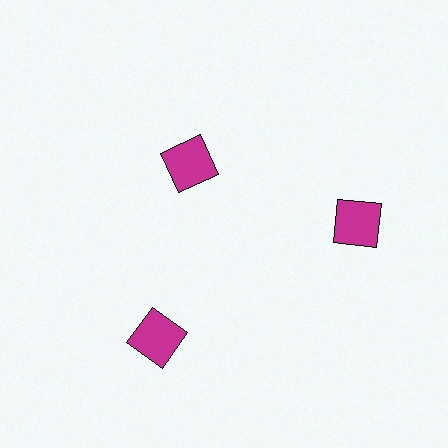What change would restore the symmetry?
The symmetry would be restored by moving it outward, back onto the ring so that all 3 squares sit at equal angles and equal distance from the center.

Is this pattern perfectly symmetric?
No. The 3 magenta squares are arranged in a ring, but one element near the 11 o'clock position is pulled inward toward the center, breaking the 3-fold rotational symmetry.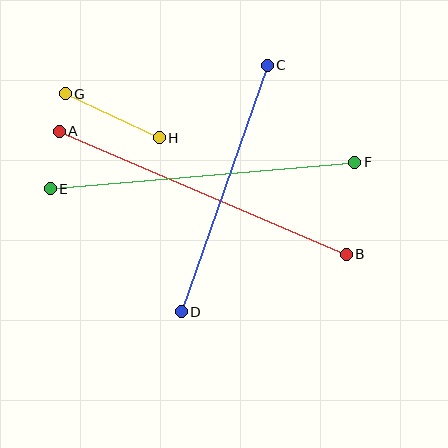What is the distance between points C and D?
The distance is approximately 261 pixels.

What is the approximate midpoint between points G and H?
The midpoint is at approximately (112, 116) pixels.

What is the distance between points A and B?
The distance is approximately 312 pixels.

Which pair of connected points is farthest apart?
Points A and B are farthest apart.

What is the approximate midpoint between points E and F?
The midpoint is at approximately (203, 175) pixels.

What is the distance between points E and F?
The distance is approximately 306 pixels.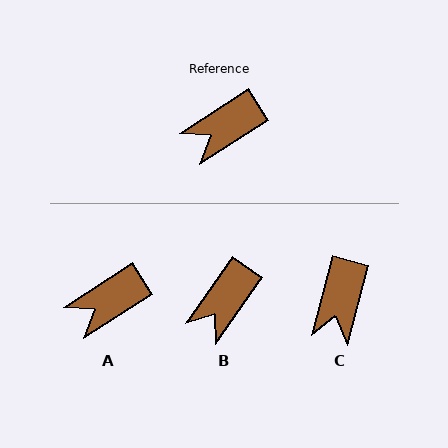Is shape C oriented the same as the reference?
No, it is off by about 42 degrees.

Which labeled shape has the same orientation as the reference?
A.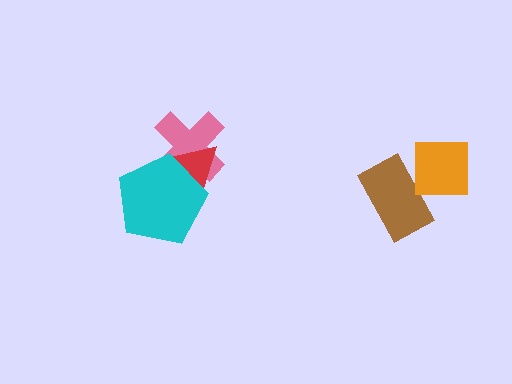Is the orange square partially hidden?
No, no other shape covers it.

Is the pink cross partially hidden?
Yes, it is partially covered by another shape.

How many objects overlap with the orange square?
1 object overlaps with the orange square.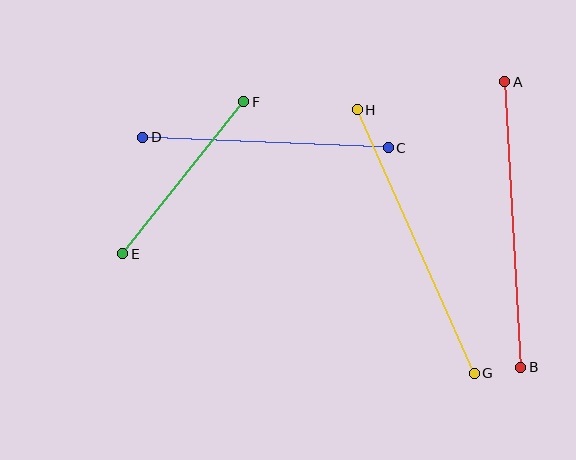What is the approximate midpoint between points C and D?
The midpoint is at approximately (265, 142) pixels.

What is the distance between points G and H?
The distance is approximately 288 pixels.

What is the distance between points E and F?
The distance is approximately 194 pixels.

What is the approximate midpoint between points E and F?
The midpoint is at approximately (183, 178) pixels.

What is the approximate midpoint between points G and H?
The midpoint is at approximately (416, 241) pixels.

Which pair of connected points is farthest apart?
Points G and H are farthest apart.